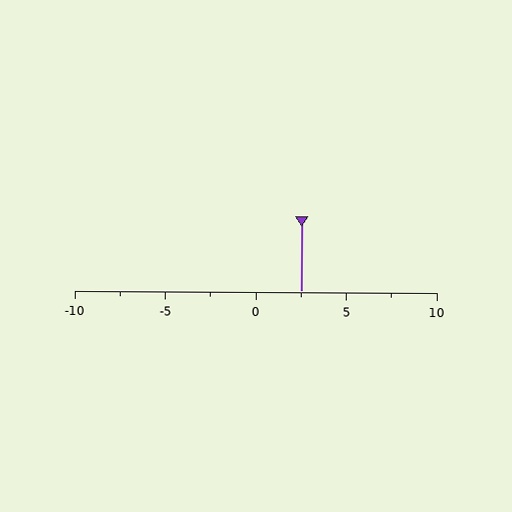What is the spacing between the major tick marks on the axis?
The major ticks are spaced 5 apart.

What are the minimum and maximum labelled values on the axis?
The axis runs from -10 to 10.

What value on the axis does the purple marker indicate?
The marker indicates approximately 2.5.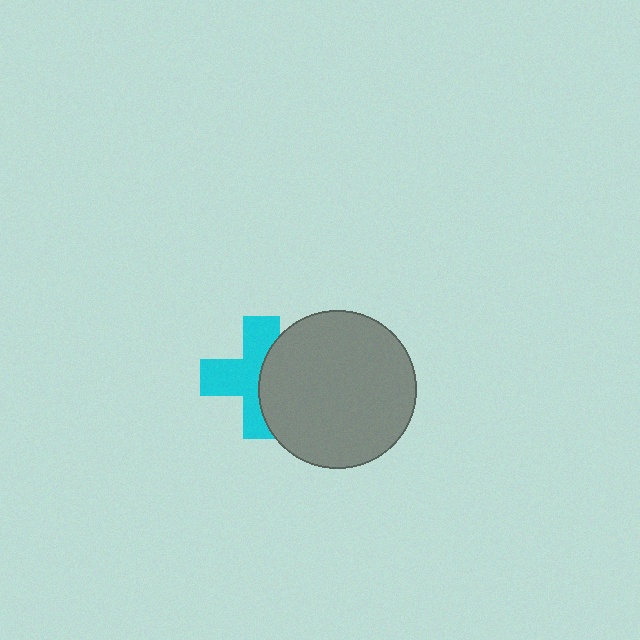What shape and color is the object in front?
The object in front is a gray circle.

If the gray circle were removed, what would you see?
You would see the complete cyan cross.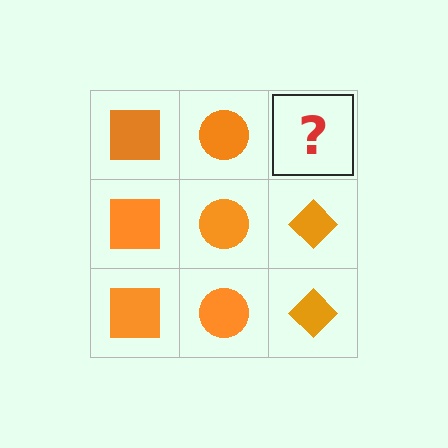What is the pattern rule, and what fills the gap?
The rule is that each column has a consistent shape. The gap should be filled with an orange diamond.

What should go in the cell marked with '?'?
The missing cell should contain an orange diamond.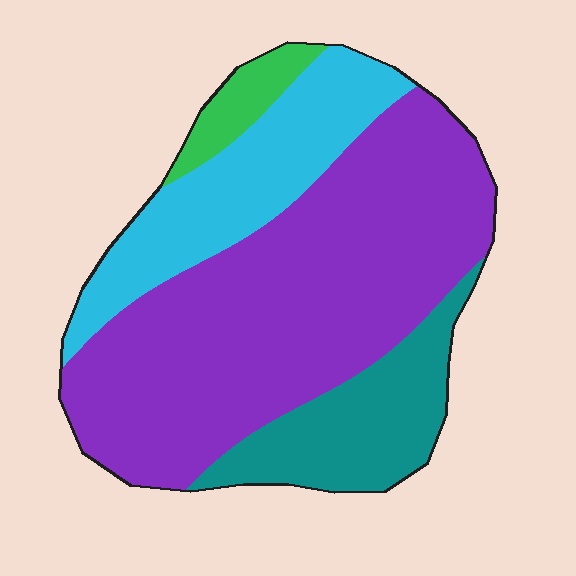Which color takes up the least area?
Green, at roughly 5%.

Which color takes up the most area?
Purple, at roughly 55%.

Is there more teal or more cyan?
Cyan.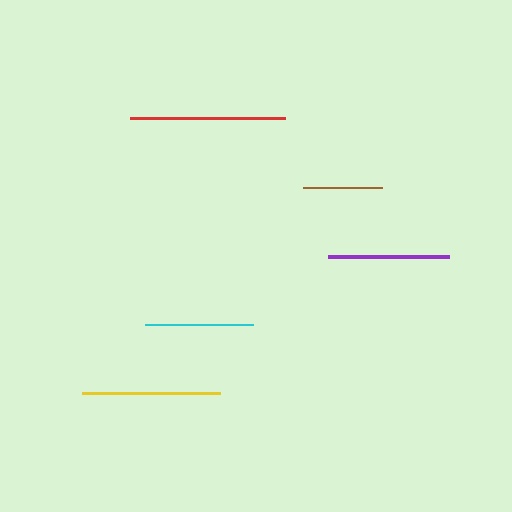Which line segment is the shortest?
The brown line is the shortest at approximately 78 pixels.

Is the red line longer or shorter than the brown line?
The red line is longer than the brown line.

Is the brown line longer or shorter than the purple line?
The purple line is longer than the brown line.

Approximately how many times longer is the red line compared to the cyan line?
The red line is approximately 1.4 times the length of the cyan line.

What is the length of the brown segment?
The brown segment is approximately 78 pixels long.